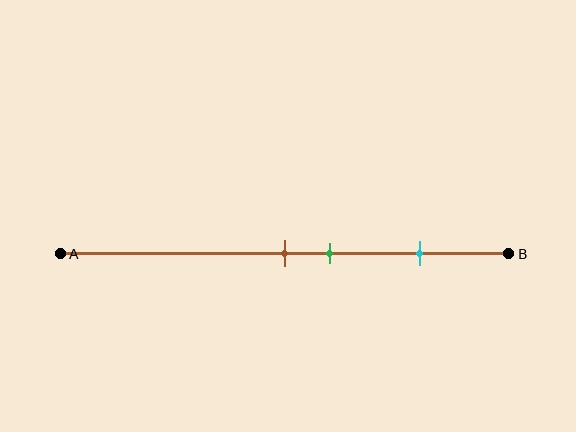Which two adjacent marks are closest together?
The brown and green marks are the closest adjacent pair.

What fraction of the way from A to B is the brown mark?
The brown mark is approximately 50% (0.5) of the way from A to B.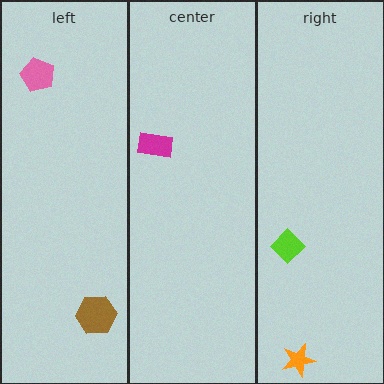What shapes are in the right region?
The lime diamond, the orange star.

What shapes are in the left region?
The brown hexagon, the pink pentagon.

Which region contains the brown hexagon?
The left region.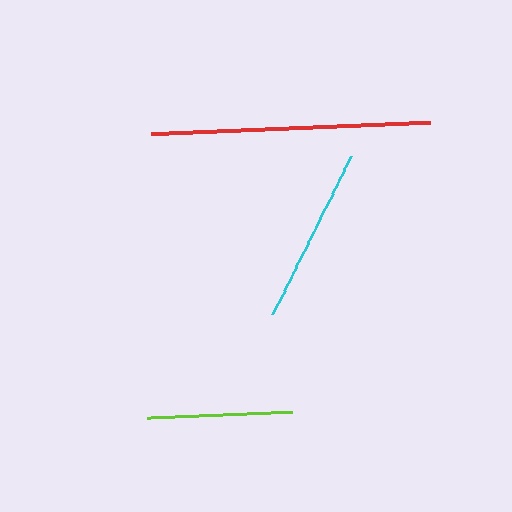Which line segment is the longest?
The red line is the longest at approximately 280 pixels.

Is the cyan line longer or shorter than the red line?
The red line is longer than the cyan line.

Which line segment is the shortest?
The lime line is the shortest at approximately 144 pixels.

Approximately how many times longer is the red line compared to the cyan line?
The red line is approximately 1.6 times the length of the cyan line.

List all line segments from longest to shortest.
From longest to shortest: red, cyan, lime.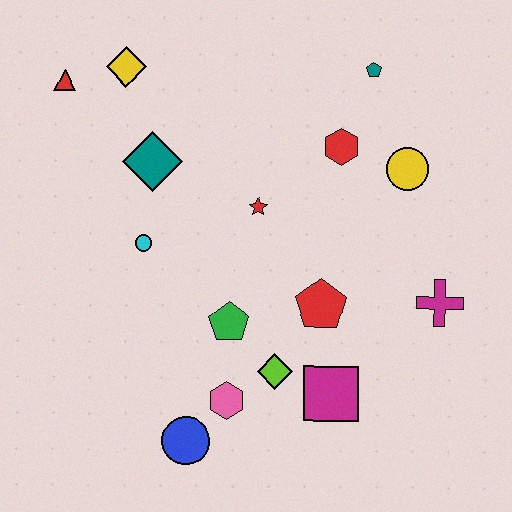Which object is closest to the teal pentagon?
The red hexagon is closest to the teal pentagon.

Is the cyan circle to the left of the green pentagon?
Yes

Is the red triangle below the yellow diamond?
Yes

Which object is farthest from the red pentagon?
The red triangle is farthest from the red pentagon.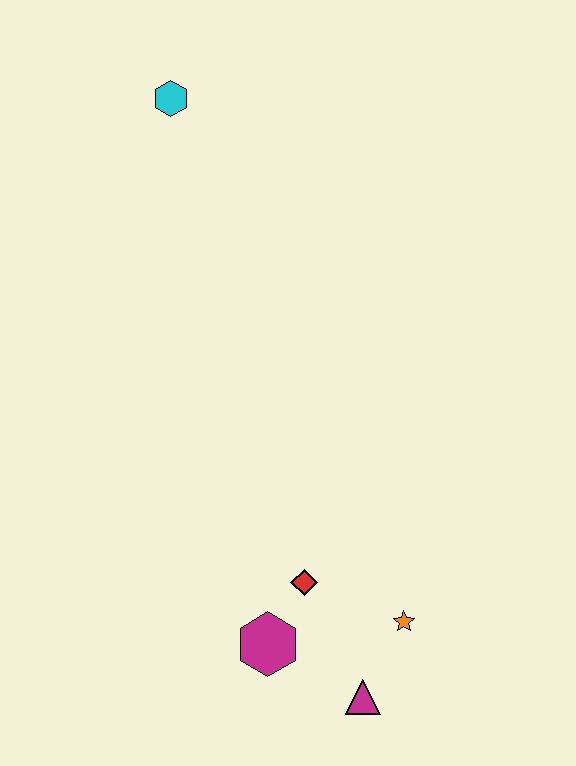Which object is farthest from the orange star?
The cyan hexagon is farthest from the orange star.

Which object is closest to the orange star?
The magenta triangle is closest to the orange star.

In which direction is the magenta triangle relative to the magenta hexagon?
The magenta triangle is to the right of the magenta hexagon.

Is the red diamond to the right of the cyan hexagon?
Yes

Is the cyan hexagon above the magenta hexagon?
Yes